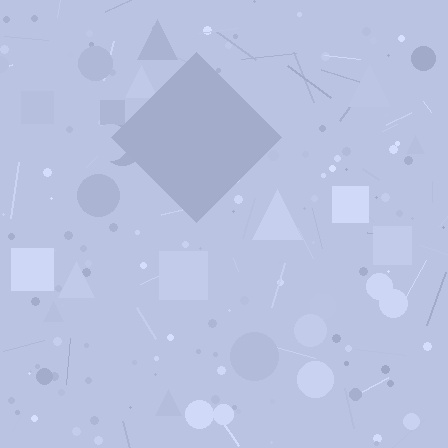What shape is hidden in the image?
A diamond is hidden in the image.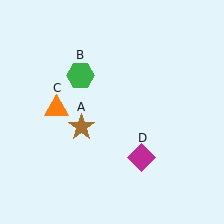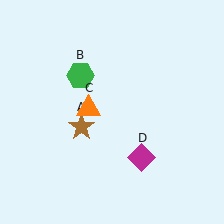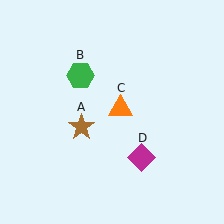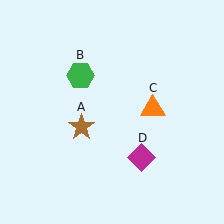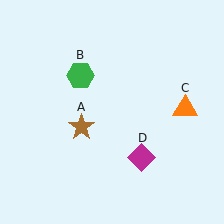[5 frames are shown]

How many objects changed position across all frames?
1 object changed position: orange triangle (object C).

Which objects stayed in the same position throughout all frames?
Brown star (object A) and green hexagon (object B) and magenta diamond (object D) remained stationary.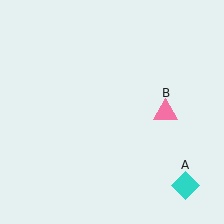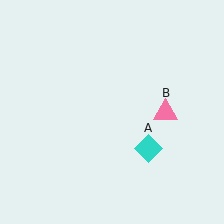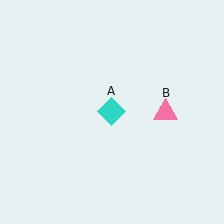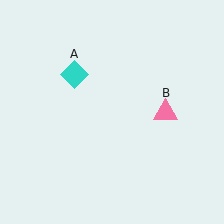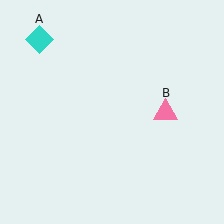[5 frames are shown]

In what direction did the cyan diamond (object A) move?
The cyan diamond (object A) moved up and to the left.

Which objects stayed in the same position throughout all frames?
Pink triangle (object B) remained stationary.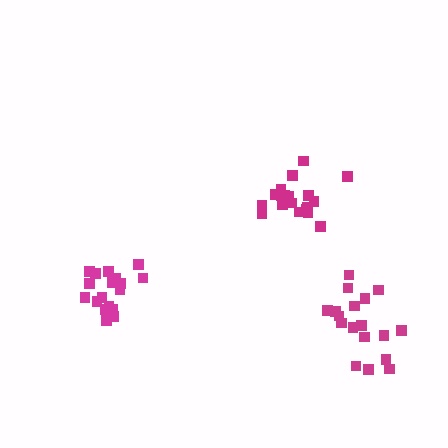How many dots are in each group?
Group 1: 19 dots, Group 2: 19 dots, Group 3: 18 dots (56 total).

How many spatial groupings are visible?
There are 3 spatial groupings.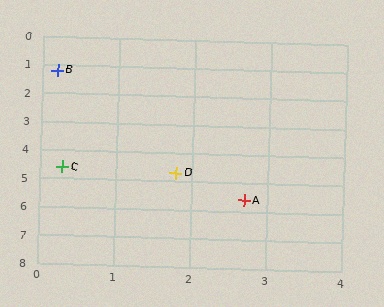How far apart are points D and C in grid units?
Points D and C are about 1.5 grid units apart.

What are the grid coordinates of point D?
Point D is at approximately (1.8, 4.7).